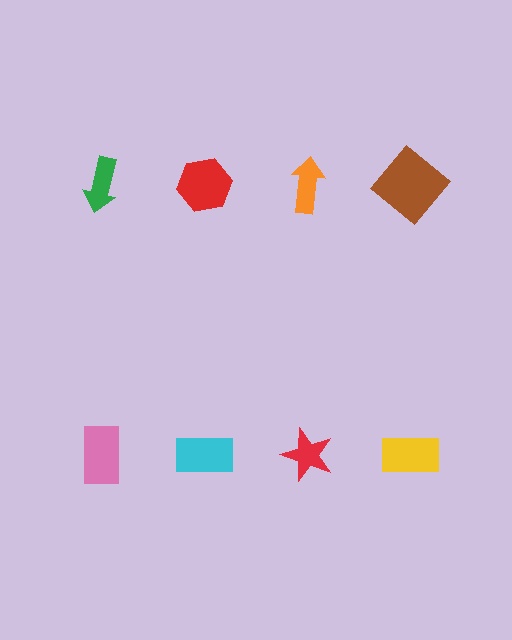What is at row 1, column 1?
A green arrow.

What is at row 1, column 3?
An orange arrow.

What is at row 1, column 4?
A brown diamond.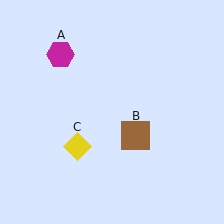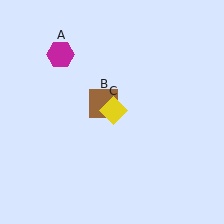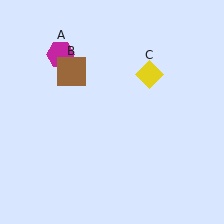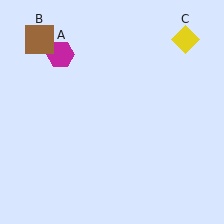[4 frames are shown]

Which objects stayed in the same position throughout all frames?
Magenta hexagon (object A) remained stationary.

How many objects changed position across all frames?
2 objects changed position: brown square (object B), yellow diamond (object C).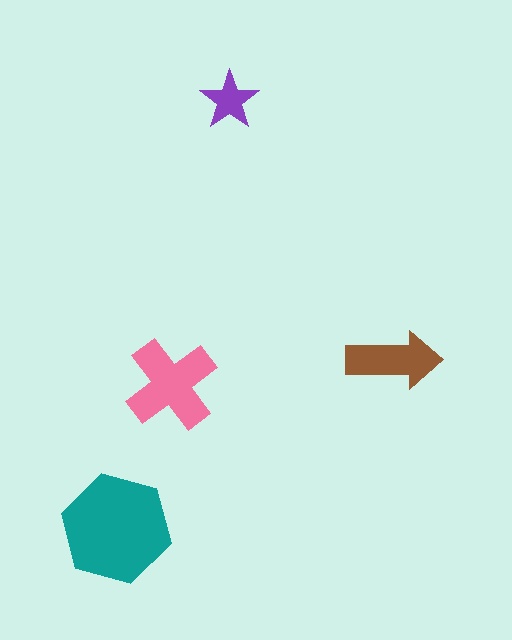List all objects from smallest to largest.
The purple star, the brown arrow, the pink cross, the teal hexagon.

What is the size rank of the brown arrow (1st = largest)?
3rd.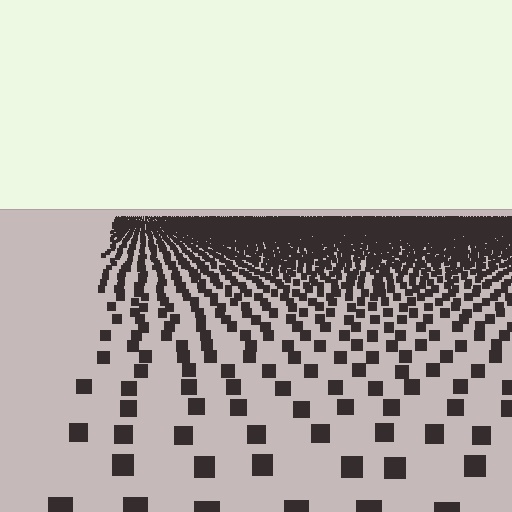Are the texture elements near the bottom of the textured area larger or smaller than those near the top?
Larger. Near the bottom, elements are closer to the viewer and appear at a bigger on-screen size.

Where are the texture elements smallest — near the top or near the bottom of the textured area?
Near the top.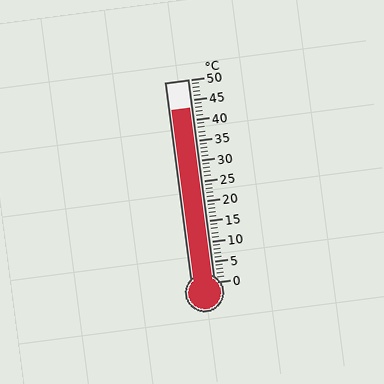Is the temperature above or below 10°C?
The temperature is above 10°C.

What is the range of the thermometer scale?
The thermometer scale ranges from 0°C to 50°C.